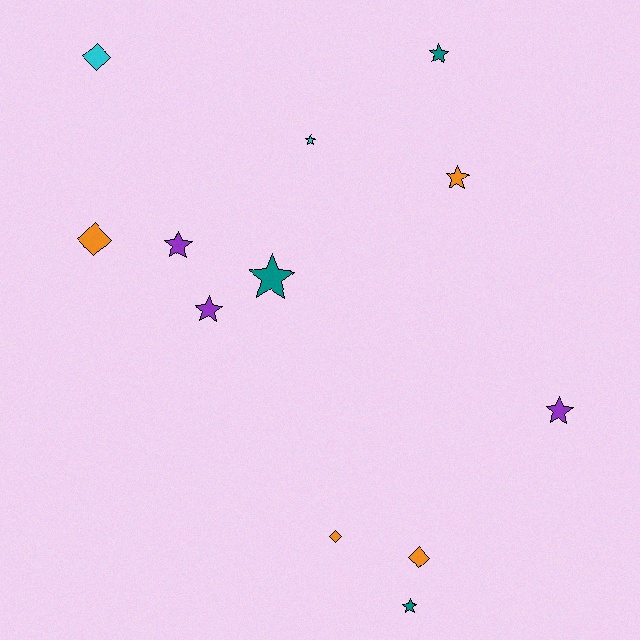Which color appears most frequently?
Orange, with 4 objects.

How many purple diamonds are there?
There are no purple diamonds.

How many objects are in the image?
There are 12 objects.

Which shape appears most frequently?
Star, with 8 objects.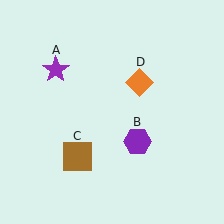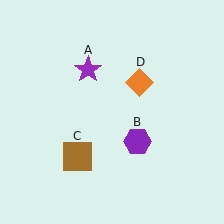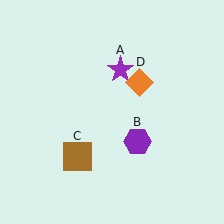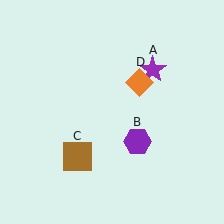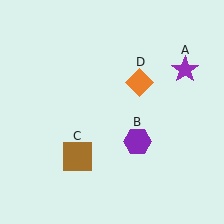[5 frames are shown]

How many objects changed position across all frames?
1 object changed position: purple star (object A).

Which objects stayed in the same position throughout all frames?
Purple hexagon (object B) and brown square (object C) and orange diamond (object D) remained stationary.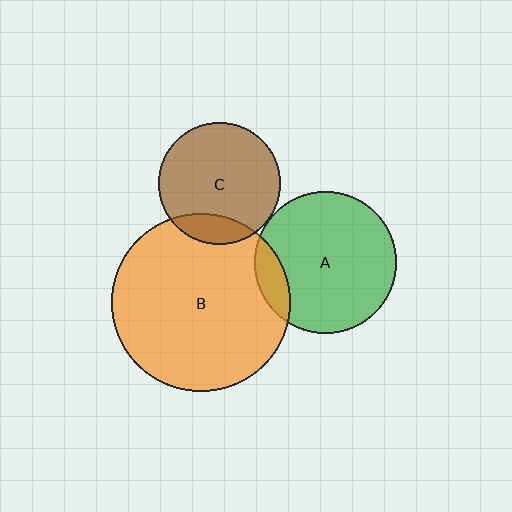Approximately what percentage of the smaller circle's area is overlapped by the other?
Approximately 10%.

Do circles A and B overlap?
Yes.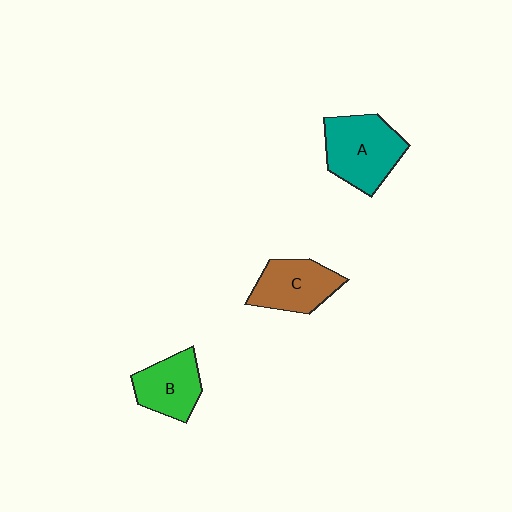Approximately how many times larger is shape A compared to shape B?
Approximately 1.4 times.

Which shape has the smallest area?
Shape B (green).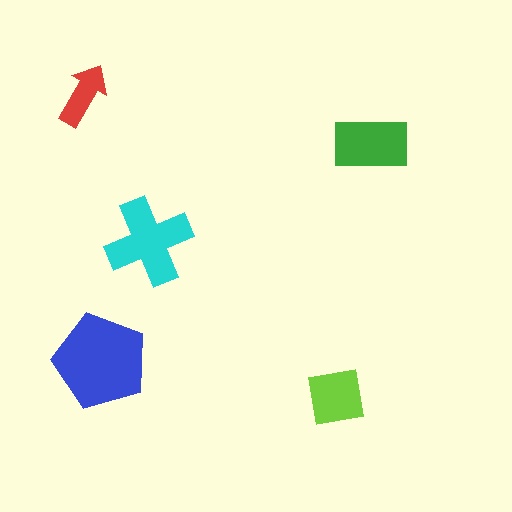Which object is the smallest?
The red arrow.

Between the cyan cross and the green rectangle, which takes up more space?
The cyan cross.